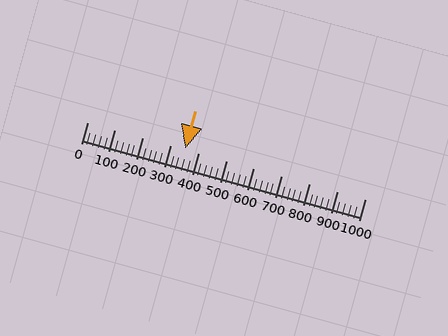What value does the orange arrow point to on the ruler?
The orange arrow points to approximately 353.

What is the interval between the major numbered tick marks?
The major tick marks are spaced 100 units apart.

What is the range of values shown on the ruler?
The ruler shows values from 0 to 1000.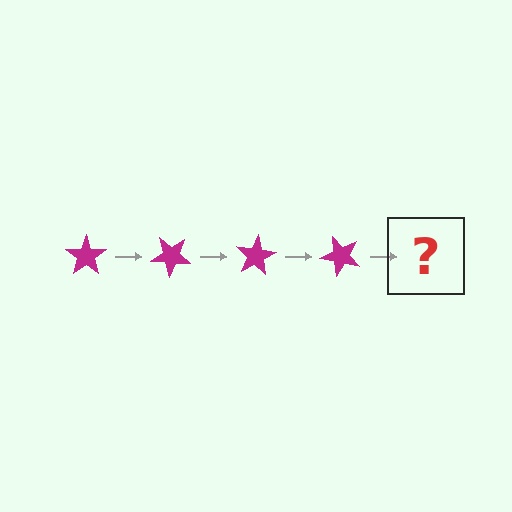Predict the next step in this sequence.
The next step is a magenta star rotated 160 degrees.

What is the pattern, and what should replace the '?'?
The pattern is that the star rotates 40 degrees each step. The '?' should be a magenta star rotated 160 degrees.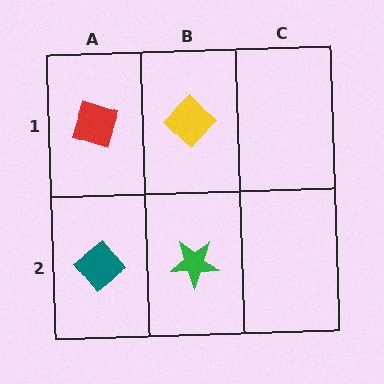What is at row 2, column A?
A teal diamond.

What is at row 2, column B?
A green star.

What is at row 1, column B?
A yellow diamond.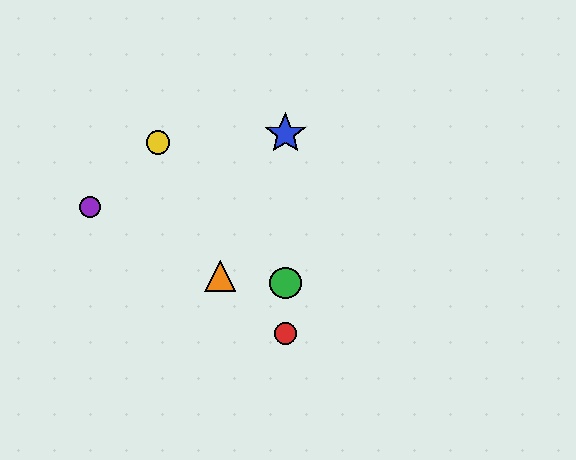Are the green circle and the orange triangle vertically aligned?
No, the green circle is at x≈285 and the orange triangle is at x≈220.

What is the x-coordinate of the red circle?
The red circle is at x≈285.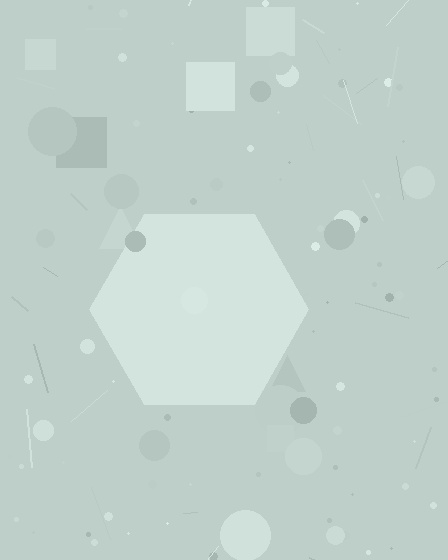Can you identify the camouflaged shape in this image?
The camouflaged shape is a hexagon.